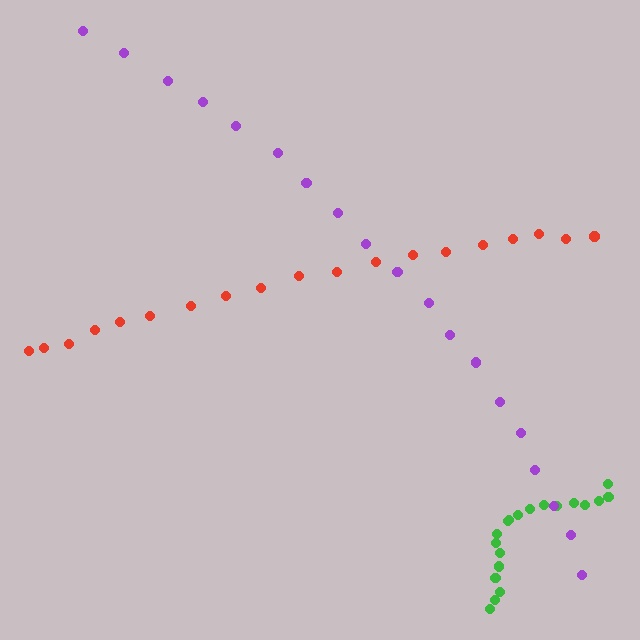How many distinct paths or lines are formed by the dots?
There are 3 distinct paths.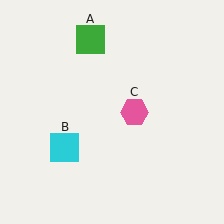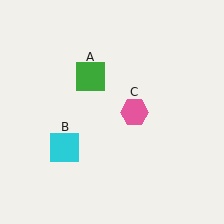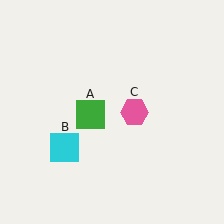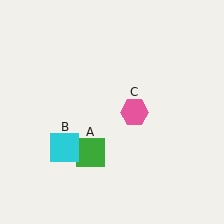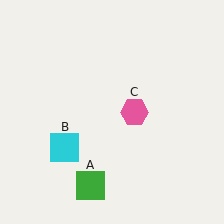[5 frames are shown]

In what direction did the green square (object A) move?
The green square (object A) moved down.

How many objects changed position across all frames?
1 object changed position: green square (object A).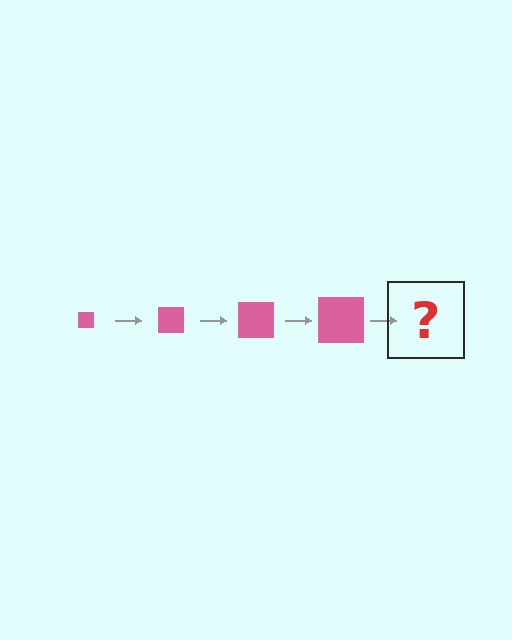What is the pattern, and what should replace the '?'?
The pattern is that the square gets progressively larger each step. The '?' should be a pink square, larger than the previous one.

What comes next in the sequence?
The next element should be a pink square, larger than the previous one.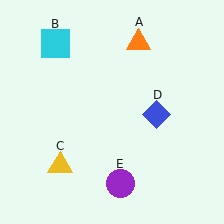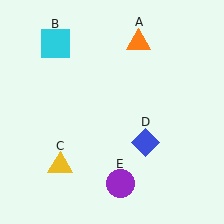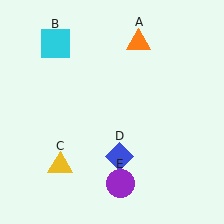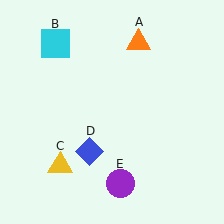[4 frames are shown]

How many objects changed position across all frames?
1 object changed position: blue diamond (object D).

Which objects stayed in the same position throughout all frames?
Orange triangle (object A) and cyan square (object B) and yellow triangle (object C) and purple circle (object E) remained stationary.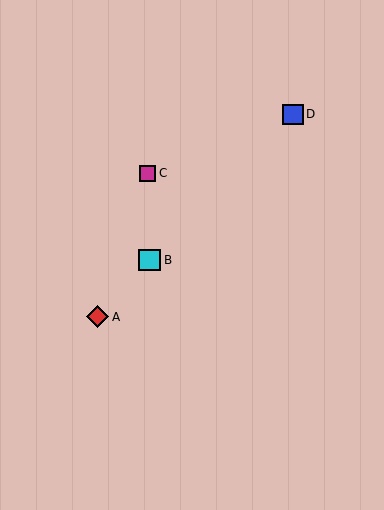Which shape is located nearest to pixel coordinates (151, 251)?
The cyan square (labeled B) at (150, 260) is nearest to that location.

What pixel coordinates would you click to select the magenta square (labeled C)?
Click at (147, 173) to select the magenta square C.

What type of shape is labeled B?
Shape B is a cyan square.